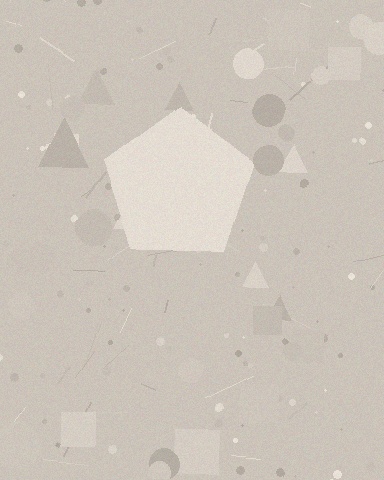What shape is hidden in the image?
A pentagon is hidden in the image.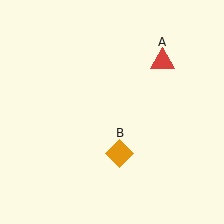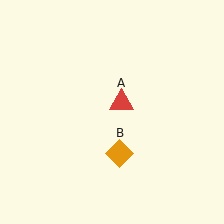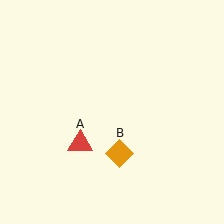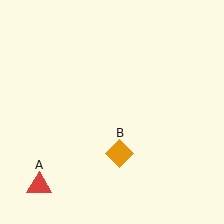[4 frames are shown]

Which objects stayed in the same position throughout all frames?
Orange diamond (object B) remained stationary.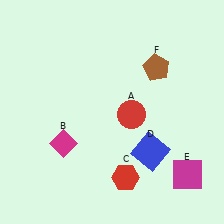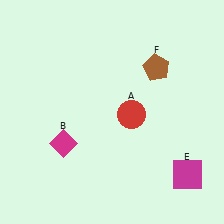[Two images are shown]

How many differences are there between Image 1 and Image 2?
There are 2 differences between the two images.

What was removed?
The blue square (D), the red hexagon (C) were removed in Image 2.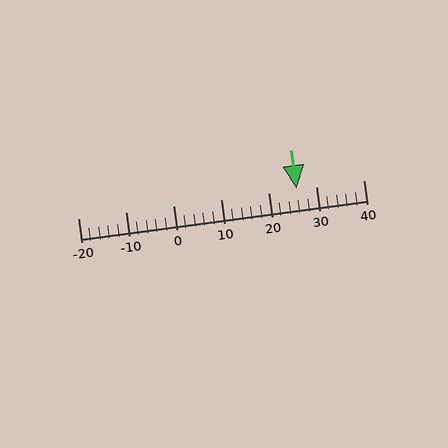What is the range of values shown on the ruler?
The ruler shows values from -20 to 40.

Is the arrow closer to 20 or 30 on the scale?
The arrow is closer to 30.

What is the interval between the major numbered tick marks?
The major tick marks are spaced 10 units apart.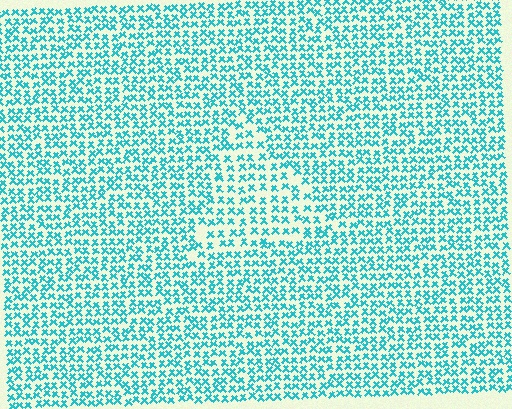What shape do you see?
I see a triangle.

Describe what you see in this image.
The image contains small cyan elements arranged at two different densities. A triangle-shaped region is visible where the elements are less densely packed than the surrounding area.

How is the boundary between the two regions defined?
The boundary is defined by a change in element density (approximately 1.5x ratio). All elements are the same color, size, and shape.